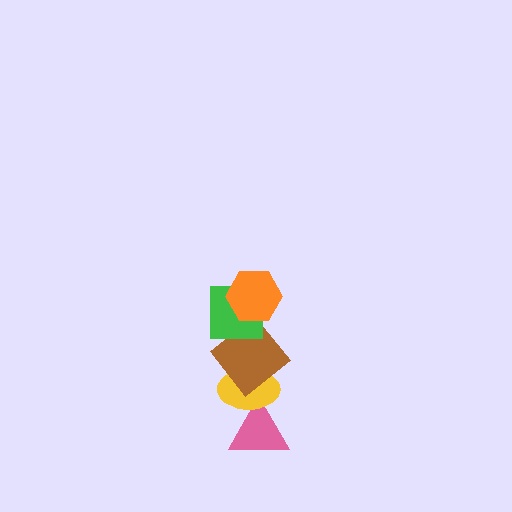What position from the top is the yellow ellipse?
The yellow ellipse is 4th from the top.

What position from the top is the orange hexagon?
The orange hexagon is 1st from the top.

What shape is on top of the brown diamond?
The green square is on top of the brown diamond.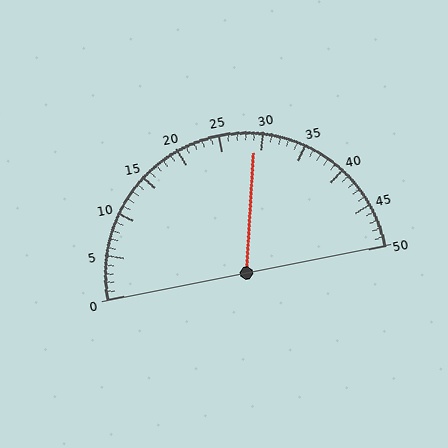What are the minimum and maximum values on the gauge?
The gauge ranges from 0 to 50.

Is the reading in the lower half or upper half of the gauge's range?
The reading is in the upper half of the range (0 to 50).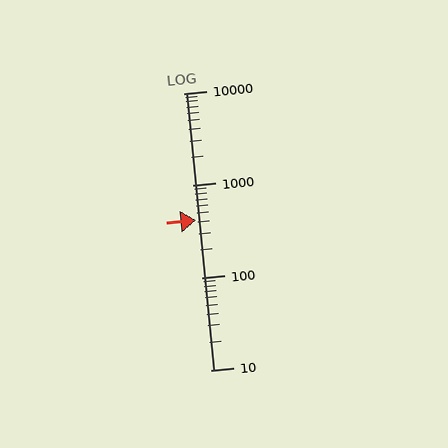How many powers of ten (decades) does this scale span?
The scale spans 3 decades, from 10 to 10000.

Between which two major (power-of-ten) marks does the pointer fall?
The pointer is between 100 and 1000.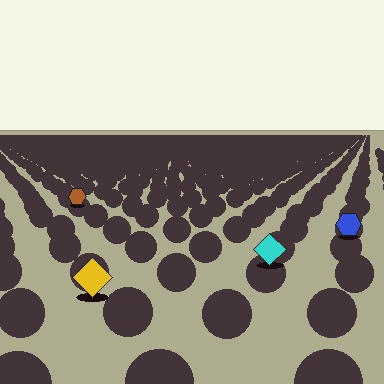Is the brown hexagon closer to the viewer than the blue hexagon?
No. The blue hexagon is closer — you can tell from the texture gradient: the ground texture is coarser near it.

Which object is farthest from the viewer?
The brown hexagon is farthest from the viewer. It appears smaller and the ground texture around it is denser.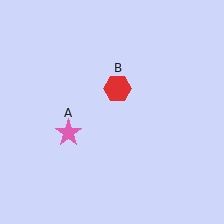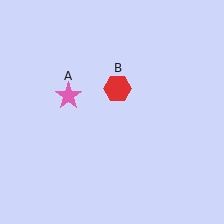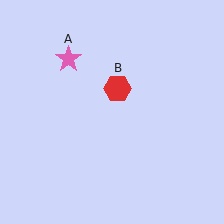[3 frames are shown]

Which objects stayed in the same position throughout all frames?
Red hexagon (object B) remained stationary.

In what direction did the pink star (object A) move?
The pink star (object A) moved up.